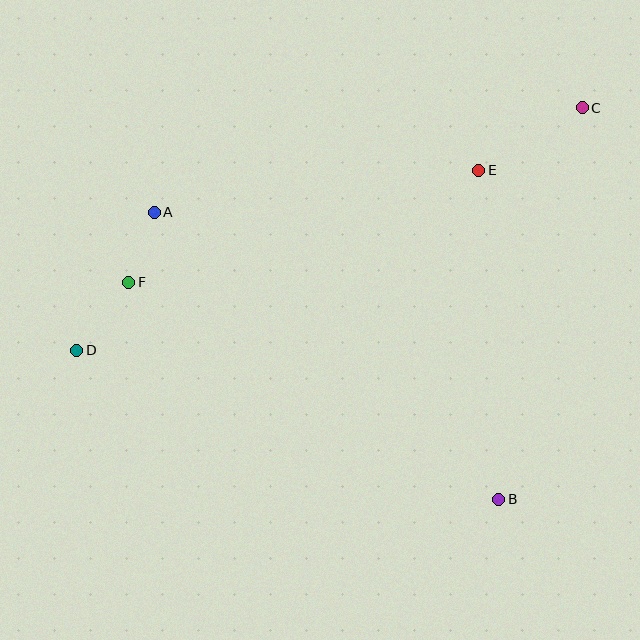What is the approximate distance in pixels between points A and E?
The distance between A and E is approximately 327 pixels.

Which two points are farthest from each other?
Points C and D are farthest from each other.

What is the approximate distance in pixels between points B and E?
The distance between B and E is approximately 330 pixels.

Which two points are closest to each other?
Points A and F are closest to each other.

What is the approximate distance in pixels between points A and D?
The distance between A and D is approximately 158 pixels.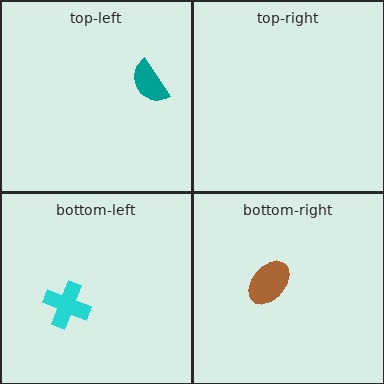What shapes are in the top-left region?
The teal semicircle.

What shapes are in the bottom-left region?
The cyan cross.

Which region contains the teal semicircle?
The top-left region.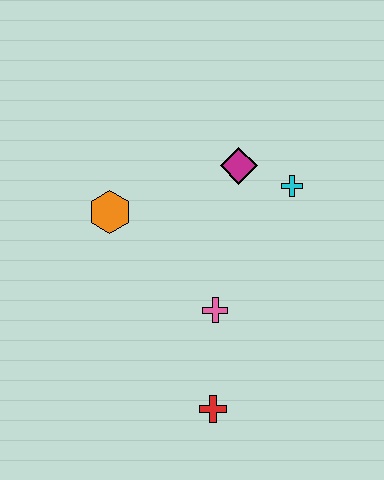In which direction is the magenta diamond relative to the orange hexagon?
The magenta diamond is to the right of the orange hexagon.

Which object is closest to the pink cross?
The red cross is closest to the pink cross.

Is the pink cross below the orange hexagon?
Yes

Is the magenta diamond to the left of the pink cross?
No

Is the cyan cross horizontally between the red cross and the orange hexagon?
No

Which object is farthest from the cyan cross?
The red cross is farthest from the cyan cross.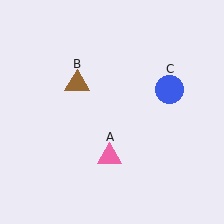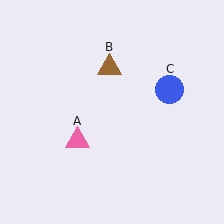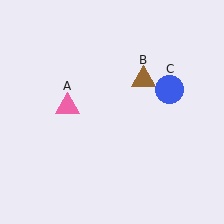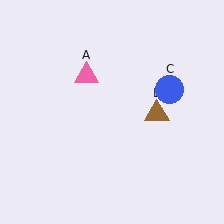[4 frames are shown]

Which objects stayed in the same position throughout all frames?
Blue circle (object C) remained stationary.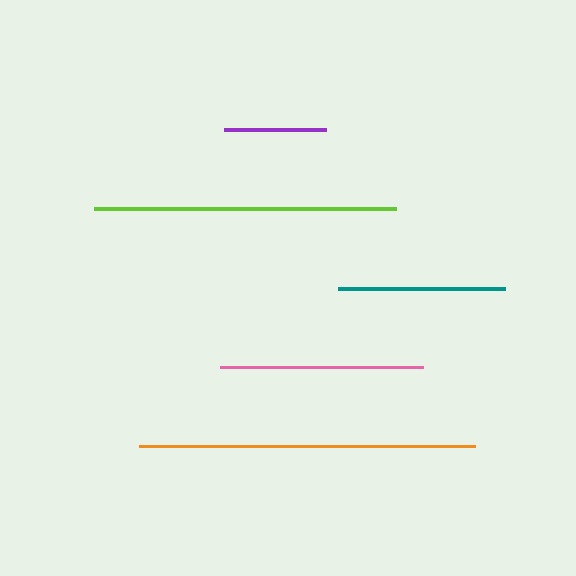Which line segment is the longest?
The orange line is the longest at approximately 335 pixels.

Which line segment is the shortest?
The purple line is the shortest at approximately 102 pixels.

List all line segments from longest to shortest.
From longest to shortest: orange, lime, pink, teal, purple.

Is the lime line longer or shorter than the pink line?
The lime line is longer than the pink line.